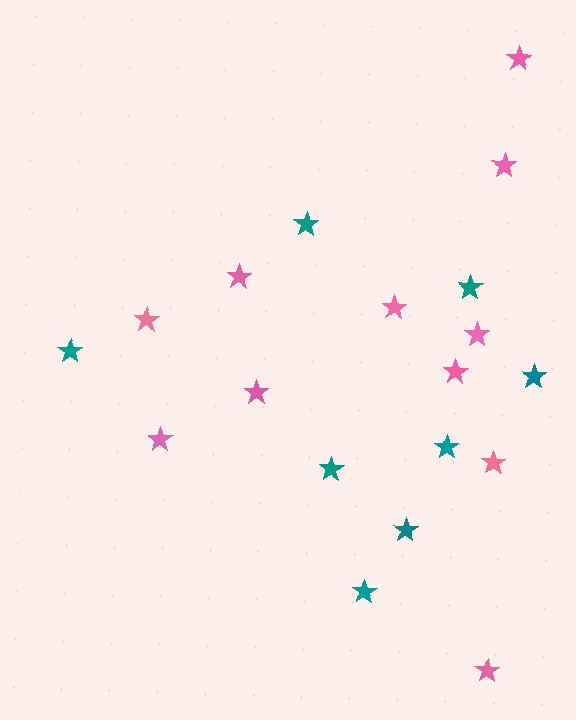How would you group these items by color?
There are 2 groups: one group of teal stars (8) and one group of pink stars (11).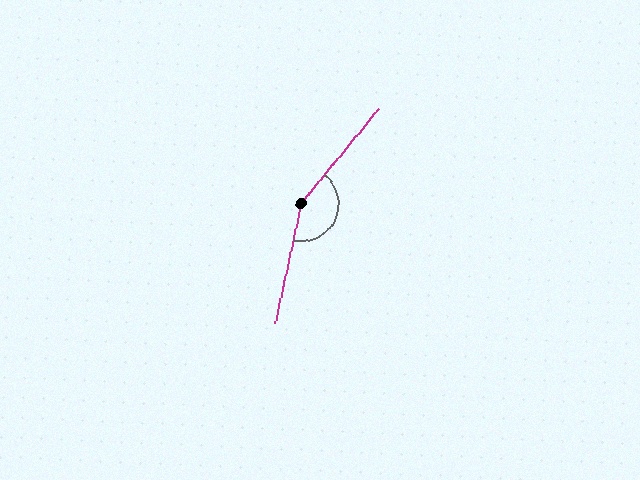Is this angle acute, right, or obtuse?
It is obtuse.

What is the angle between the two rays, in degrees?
Approximately 153 degrees.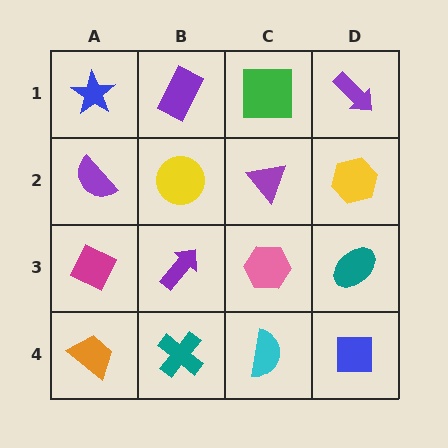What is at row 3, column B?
A purple arrow.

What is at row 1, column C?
A green square.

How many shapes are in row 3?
4 shapes.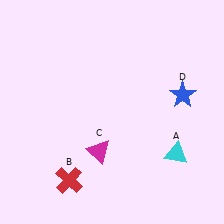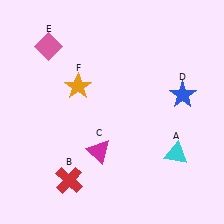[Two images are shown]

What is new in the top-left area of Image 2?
An orange star (F) was added in the top-left area of Image 2.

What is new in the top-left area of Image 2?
A pink diamond (E) was added in the top-left area of Image 2.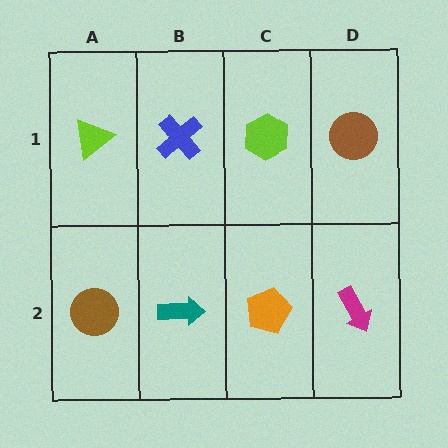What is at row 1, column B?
A blue cross.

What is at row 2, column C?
An orange pentagon.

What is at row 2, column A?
A brown circle.